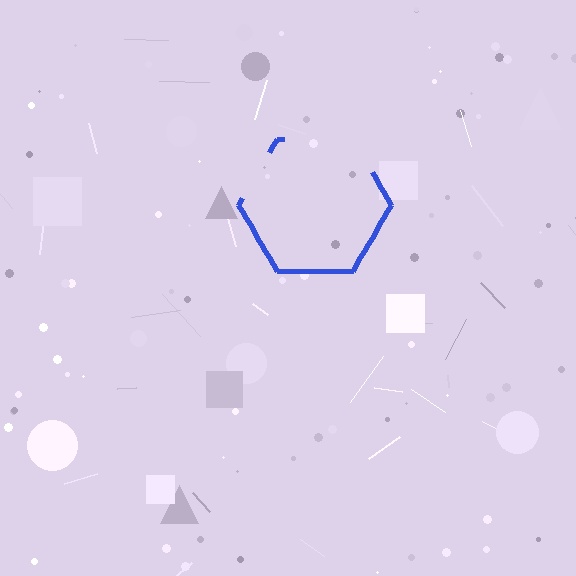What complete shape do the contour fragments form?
The contour fragments form a hexagon.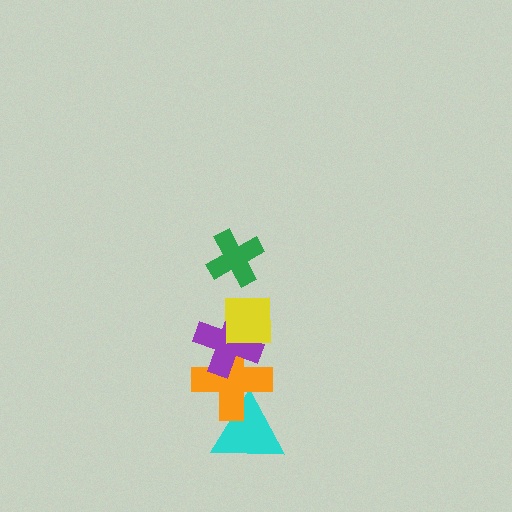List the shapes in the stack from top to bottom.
From top to bottom: the green cross, the yellow square, the purple cross, the orange cross, the cyan triangle.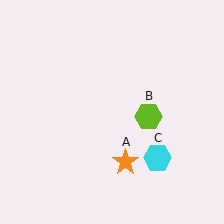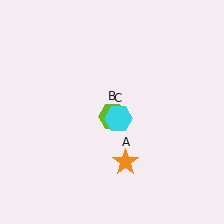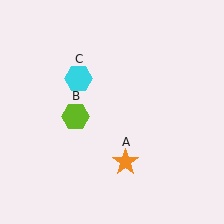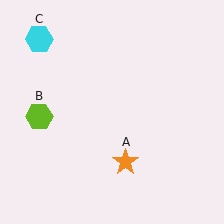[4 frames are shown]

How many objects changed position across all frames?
2 objects changed position: lime hexagon (object B), cyan hexagon (object C).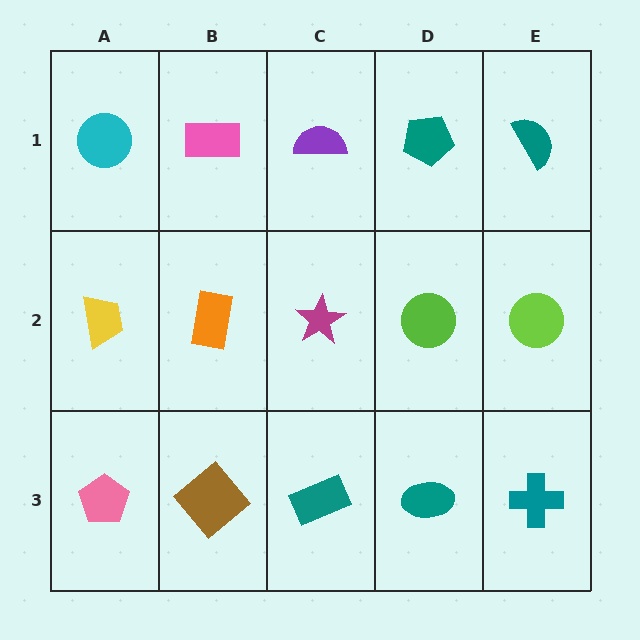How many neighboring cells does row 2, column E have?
3.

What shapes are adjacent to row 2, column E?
A teal semicircle (row 1, column E), a teal cross (row 3, column E), a lime circle (row 2, column D).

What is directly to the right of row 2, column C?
A lime circle.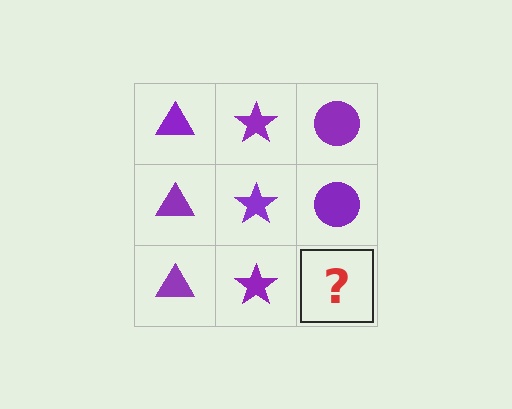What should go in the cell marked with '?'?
The missing cell should contain a purple circle.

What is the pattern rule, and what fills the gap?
The rule is that each column has a consistent shape. The gap should be filled with a purple circle.